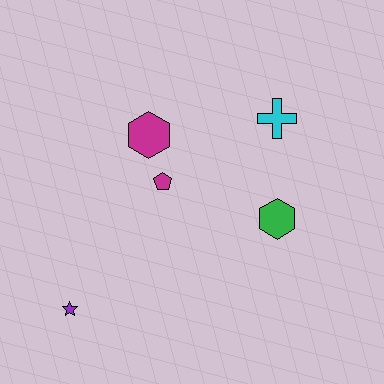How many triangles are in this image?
There are no triangles.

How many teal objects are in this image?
There are no teal objects.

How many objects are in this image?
There are 5 objects.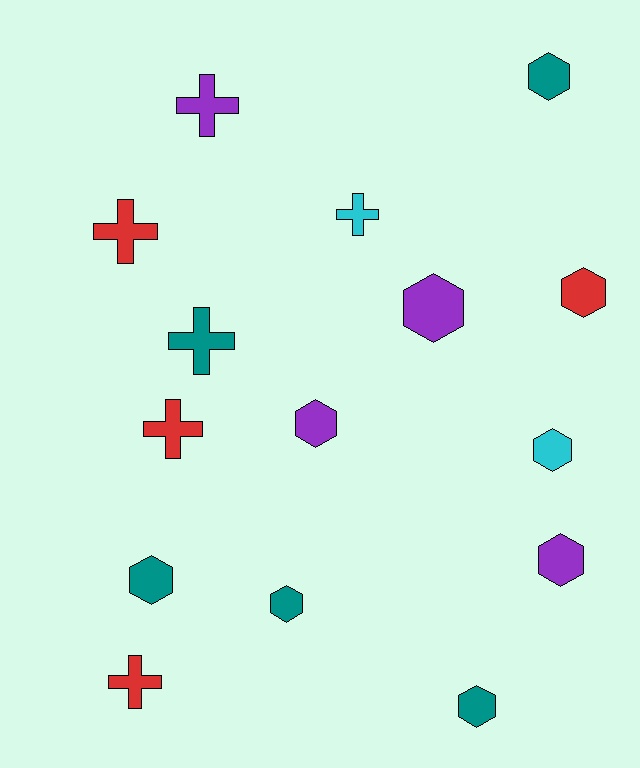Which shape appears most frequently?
Hexagon, with 9 objects.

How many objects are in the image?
There are 15 objects.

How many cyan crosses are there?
There is 1 cyan cross.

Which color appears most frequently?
Teal, with 5 objects.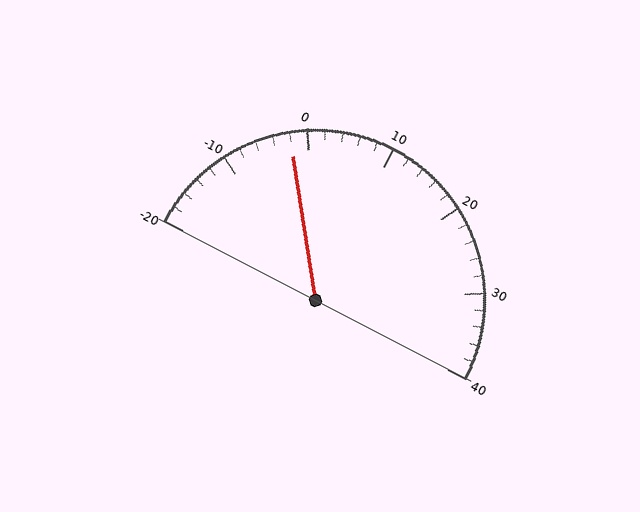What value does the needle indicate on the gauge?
The needle indicates approximately -2.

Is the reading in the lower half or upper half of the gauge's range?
The reading is in the lower half of the range (-20 to 40).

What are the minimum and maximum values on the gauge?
The gauge ranges from -20 to 40.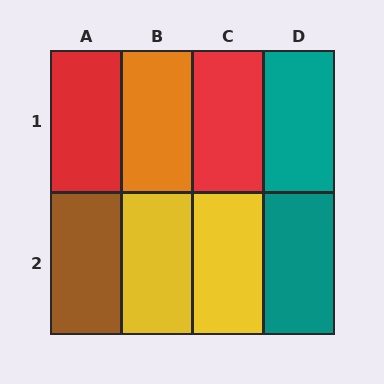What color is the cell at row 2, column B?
Yellow.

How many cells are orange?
1 cell is orange.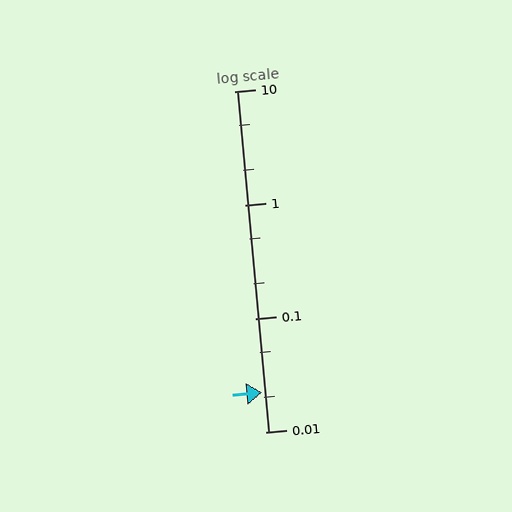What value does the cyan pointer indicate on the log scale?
The pointer indicates approximately 0.022.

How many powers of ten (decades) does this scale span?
The scale spans 3 decades, from 0.01 to 10.